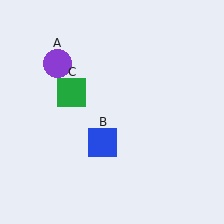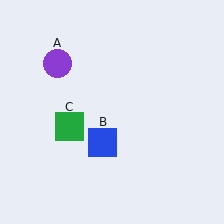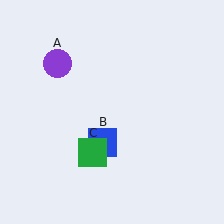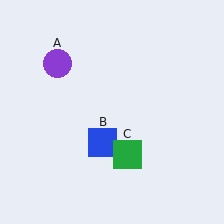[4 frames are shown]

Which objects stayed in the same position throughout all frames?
Purple circle (object A) and blue square (object B) remained stationary.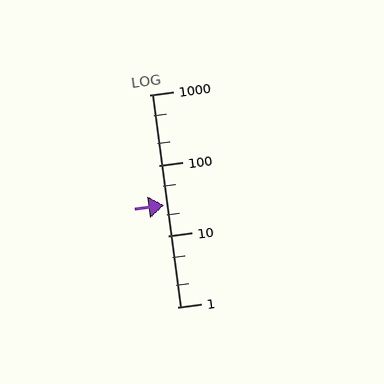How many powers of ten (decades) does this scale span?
The scale spans 3 decades, from 1 to 1000.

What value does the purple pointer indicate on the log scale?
The pointer indicates approximately 27.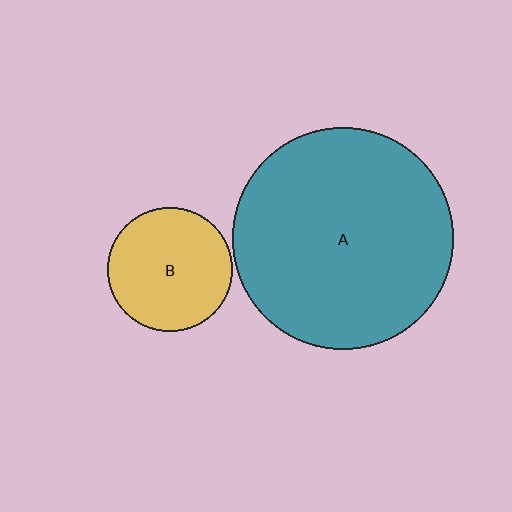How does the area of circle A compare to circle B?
Approximately 3.2 times.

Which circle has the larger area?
Circle A (teal).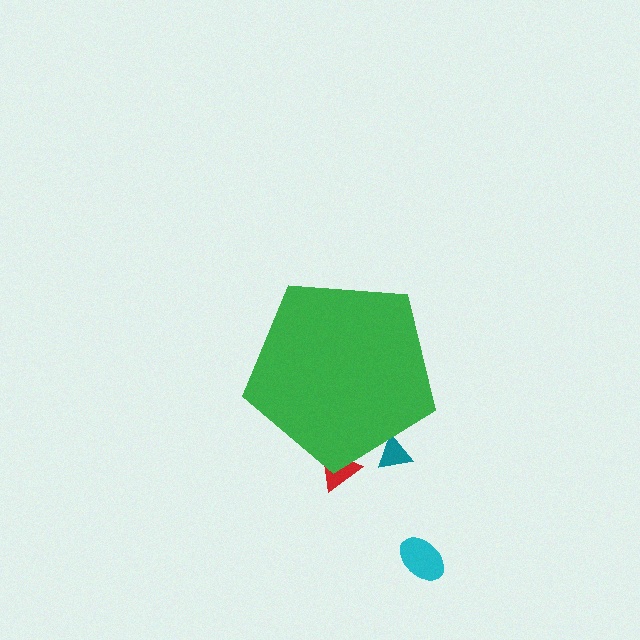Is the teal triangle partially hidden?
Yes, the teal triangle is partially hidden behind the green pentagon.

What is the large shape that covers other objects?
A green pentagon.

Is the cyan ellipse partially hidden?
No, the cyan ellipse is fully visible.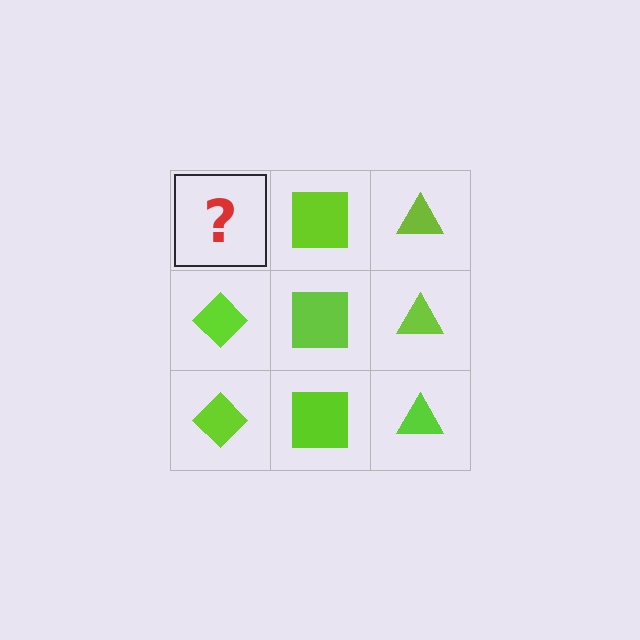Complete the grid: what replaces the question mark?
The question mark should be replaced with a lime diamond.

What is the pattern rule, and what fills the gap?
The rule is that each column has a consistent shape. The gap should be filled with a lime diamond.